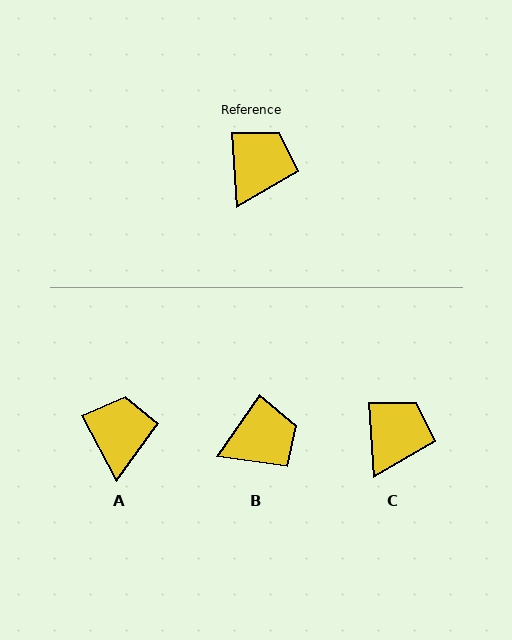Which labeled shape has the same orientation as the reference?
C.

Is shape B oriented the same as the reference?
No, it is off by about 39 degrees.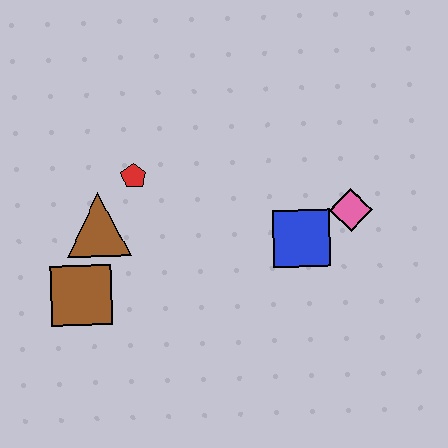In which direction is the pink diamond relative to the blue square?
The pink diamond is to the right of the blue square.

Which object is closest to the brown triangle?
The red pentagon is closest to the brown triangle.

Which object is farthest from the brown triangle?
The pink diamond is farthest from the brown triangle.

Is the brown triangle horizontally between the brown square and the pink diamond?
Yes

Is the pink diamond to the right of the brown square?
Yes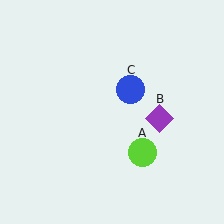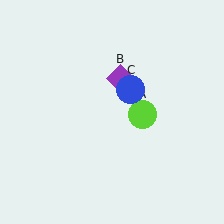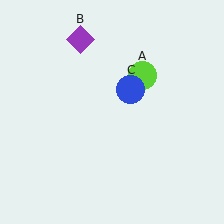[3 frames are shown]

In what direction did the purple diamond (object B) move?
The purple diamond (object B) moved up and to the left.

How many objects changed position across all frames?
2 objects changed position: lime circle (object A), purple diamond (object B).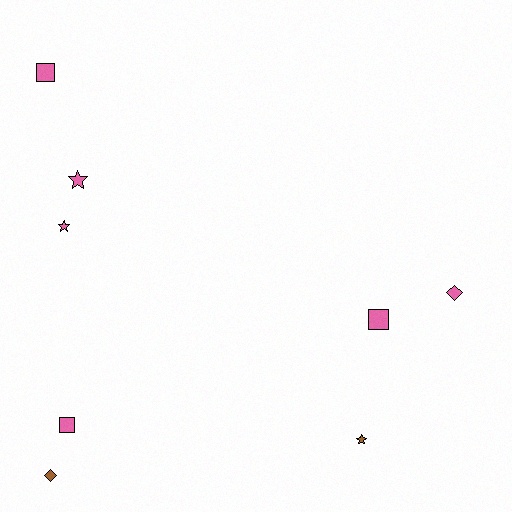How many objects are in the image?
There are 8 objects.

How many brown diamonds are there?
There is 1 brown diamond.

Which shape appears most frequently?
Star, with 3 objects.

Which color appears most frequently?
Pink, with 6 objects.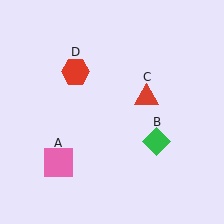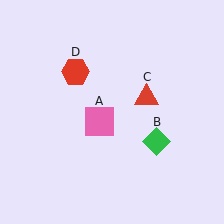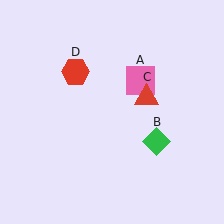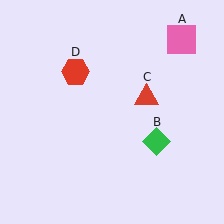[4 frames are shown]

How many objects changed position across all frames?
1 object changed position: pink square (object A).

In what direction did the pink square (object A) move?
The pink square (object A) moved up and to the right.